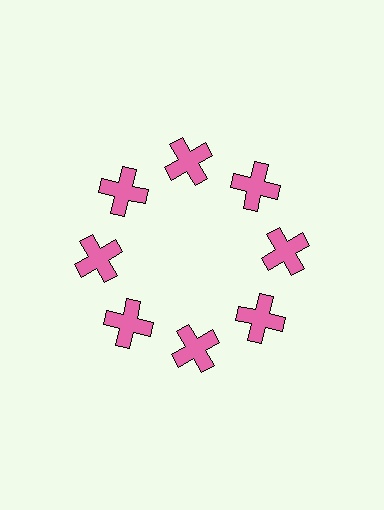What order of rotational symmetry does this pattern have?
This pattern has 8-fold rotational symmetry.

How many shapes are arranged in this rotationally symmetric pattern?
There are 8 shapes, arranged in 8 groups of 1.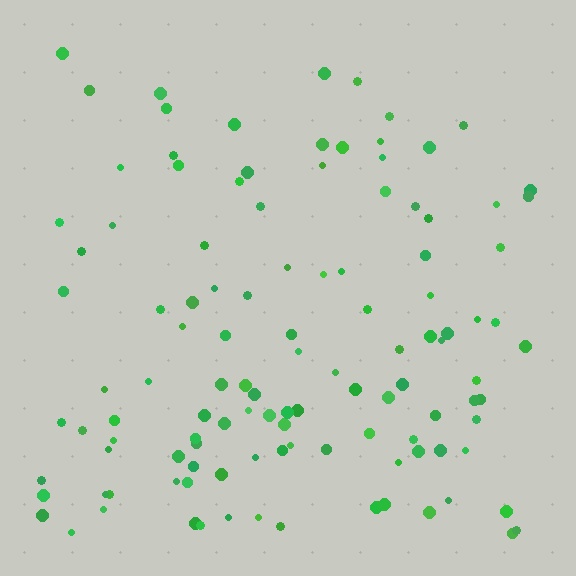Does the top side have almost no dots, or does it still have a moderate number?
Still a moderate number, just noticeably fewer than the bottom.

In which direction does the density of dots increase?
From top to bottom, with the bottom side densest.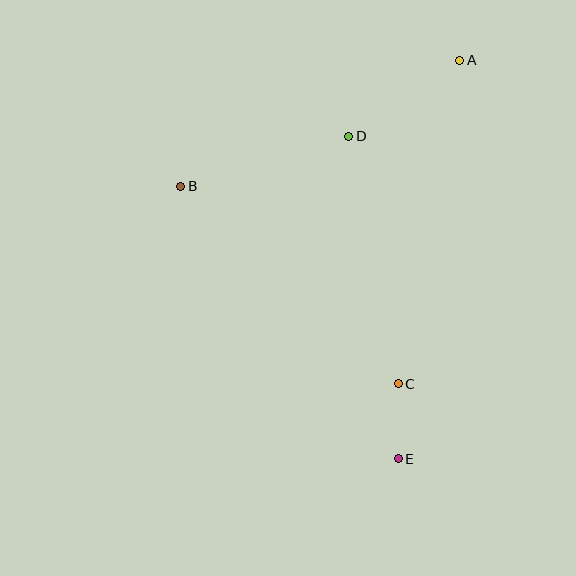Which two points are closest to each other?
Points C and E are closest to each other.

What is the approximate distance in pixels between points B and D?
The distance between B and D is approximately 175 pixels.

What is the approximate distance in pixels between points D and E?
The distance between D and E is approximately 326 pixels.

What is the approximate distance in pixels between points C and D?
The distance between C and D is approximately 252 pixels.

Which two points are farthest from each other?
Points A and E are farthest from each other.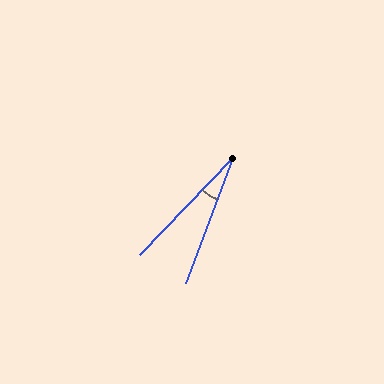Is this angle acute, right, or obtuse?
It is acute.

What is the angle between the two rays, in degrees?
Approximately 23 degrees.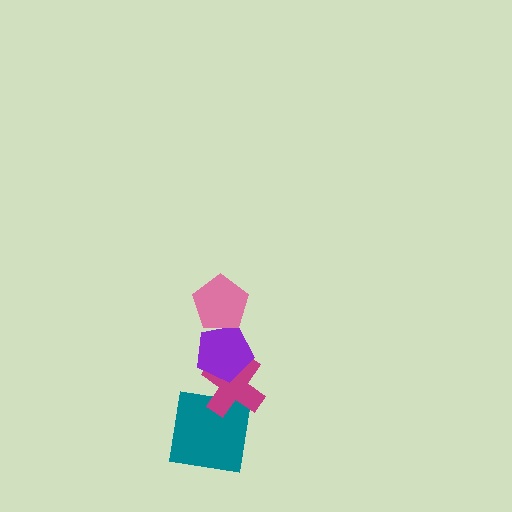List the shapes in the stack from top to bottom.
From top to bottom: the pink pentagon, the purple pentagon, the magenta cross, the teal square.